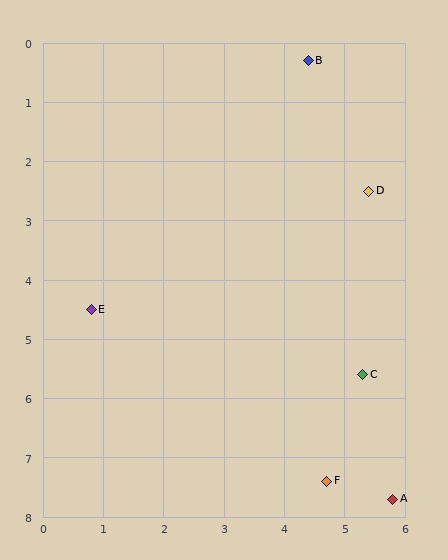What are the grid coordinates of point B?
Point B is at approximately (4.4, 0.3).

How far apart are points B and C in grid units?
Points B and C are about 5.4 grid units apart.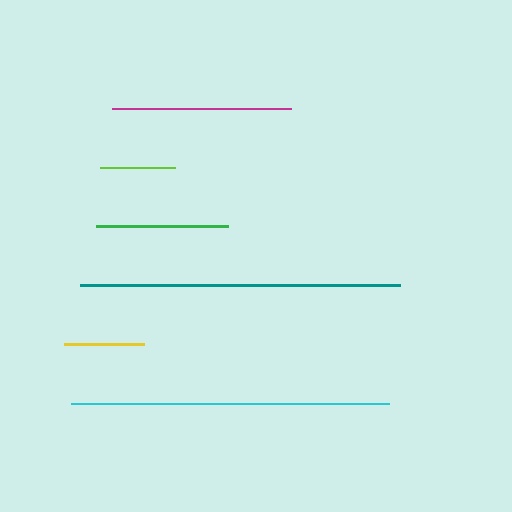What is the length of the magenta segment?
The magenta segment is approximately 179 pixels long.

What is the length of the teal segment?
The teal segment is approximately 320 pixels long.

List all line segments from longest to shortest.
From longest to shortest: teal, cyan, magenta, green, yellow, lime.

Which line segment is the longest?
The teal line is the longest at approximately 320 pixels.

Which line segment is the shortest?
The lime line is the shortest at approximately 74 pixels.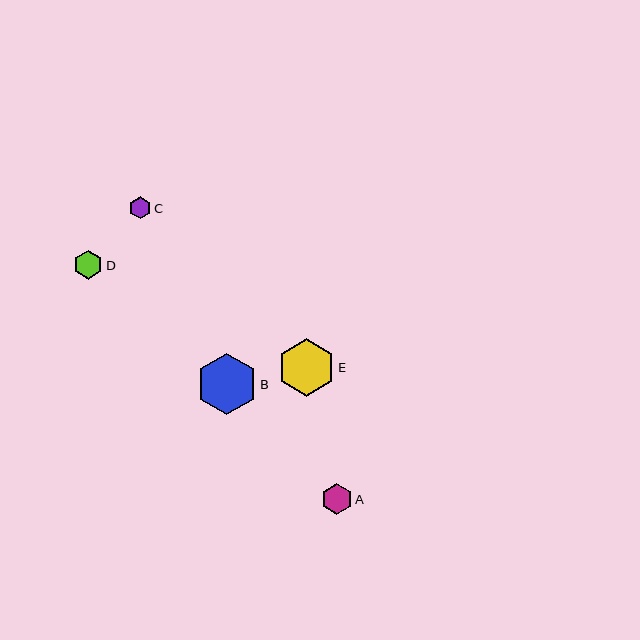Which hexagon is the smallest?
Hexagon C is the smallest with a size of approximately 22 pixels.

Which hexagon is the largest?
Hexagon B is the largest with a size of approximately 61 pixels.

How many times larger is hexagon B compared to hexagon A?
Hexagon B is approximately 2.0 times the size of hexagon A.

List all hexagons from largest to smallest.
From largest to smallest: B, E, A, D, C.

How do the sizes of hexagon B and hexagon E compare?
Hexagon B and hexagon E are approximately the same size.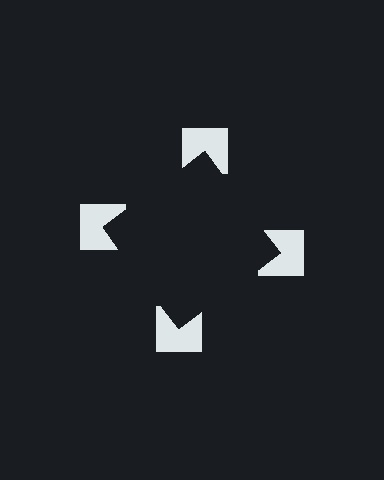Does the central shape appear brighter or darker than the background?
It typically appears slightly darker than the background, even though no actual brightness change is drawn.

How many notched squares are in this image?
There are 4 — one at each vertex of the illusory square.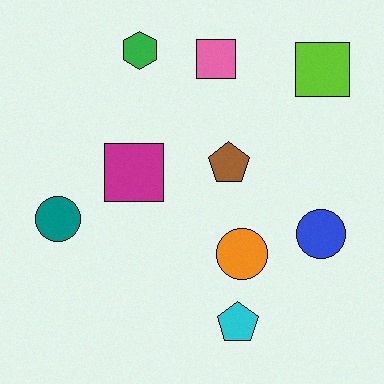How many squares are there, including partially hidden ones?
There are 3 squares.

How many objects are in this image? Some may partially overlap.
There are 9 objects.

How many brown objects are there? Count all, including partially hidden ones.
There is 1 brown object.